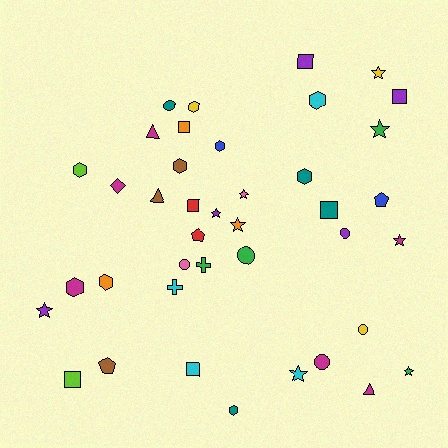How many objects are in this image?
There are 40 objects.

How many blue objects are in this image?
There are 2 blue objects.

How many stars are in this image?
There are 9 stars.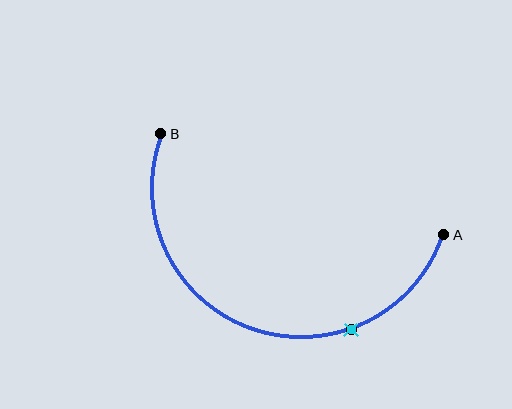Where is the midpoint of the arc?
The arc midpoint is the point on the curve farthest from the straight line joining A and B. It sits below that line.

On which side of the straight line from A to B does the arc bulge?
The arc bulges below the straight line connecting A and B.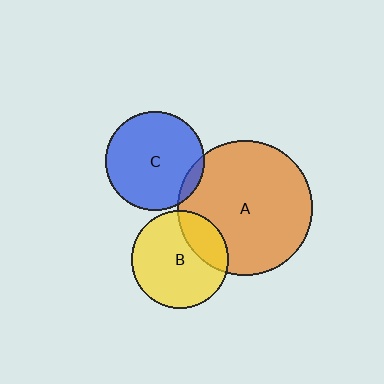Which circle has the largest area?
Circle A (orange).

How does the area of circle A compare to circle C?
Approximately 1.9 times.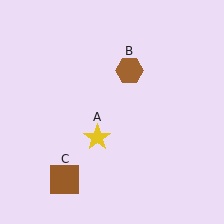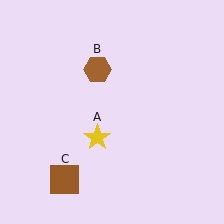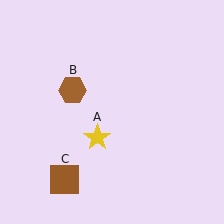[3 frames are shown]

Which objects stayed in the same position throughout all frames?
Yellow star (object A) and brown square (object C) remained stationary.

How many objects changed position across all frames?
1 object changed position: brown hexagon (object B).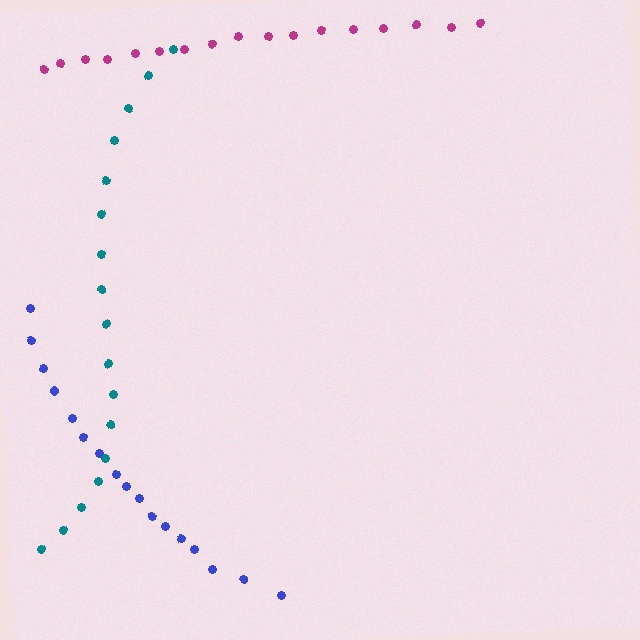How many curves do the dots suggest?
There are 3 distinct paths.